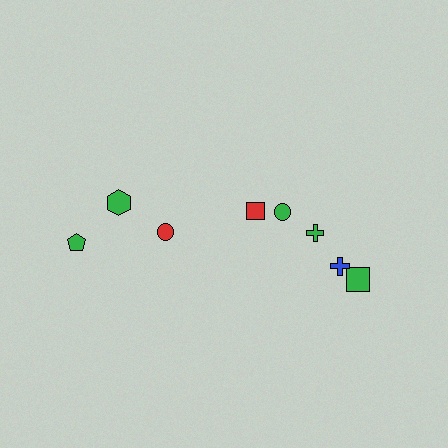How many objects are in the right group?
There are 5 objects.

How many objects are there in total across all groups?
There are 8 objects.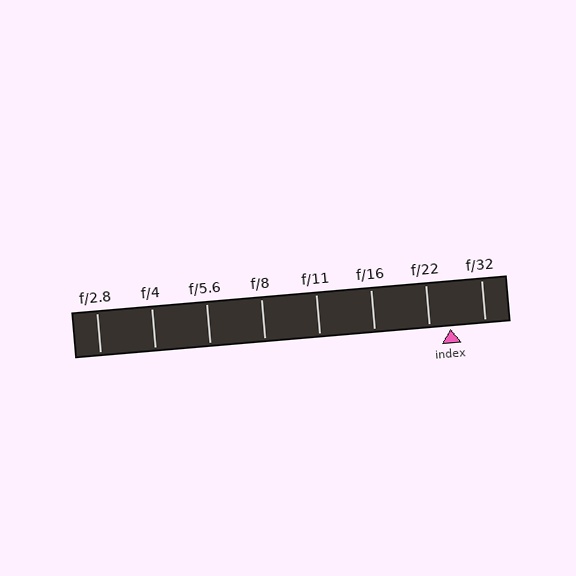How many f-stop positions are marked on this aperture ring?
There are 8 f-stop positions marked.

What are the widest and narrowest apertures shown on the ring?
The widest aperture shown is f/2.8 and the narrowest is f/32.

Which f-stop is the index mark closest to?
The index mark is closest to f/22.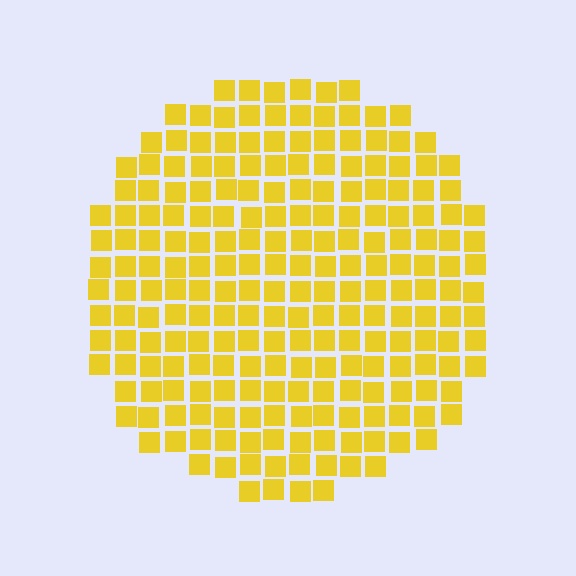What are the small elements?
The small elements are squares.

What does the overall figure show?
The overall figure shows a circle.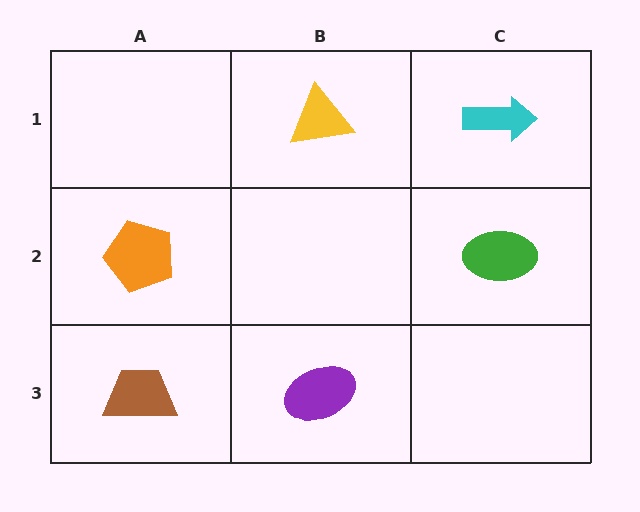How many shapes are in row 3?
2 shapes.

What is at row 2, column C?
A green ellipse.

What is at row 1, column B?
A yellow triangle.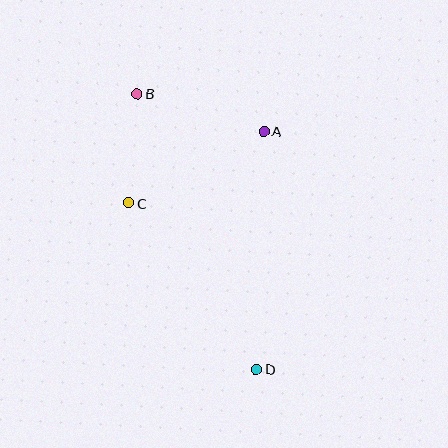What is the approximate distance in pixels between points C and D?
The distance between C and D is approximately 210 pixels.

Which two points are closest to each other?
Points B and C are closest to each other.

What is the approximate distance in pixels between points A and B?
The distance between A and B is approximately 132 pixels.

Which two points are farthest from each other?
Points B and D are farthest from each other.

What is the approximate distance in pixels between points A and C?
The distance between A and C is approximately 153 pixels.